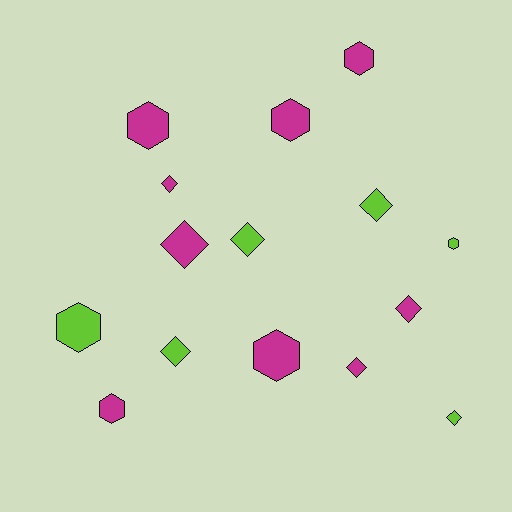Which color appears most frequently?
Magenta, with 9 objects.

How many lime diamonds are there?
There are 4 lime diamonds.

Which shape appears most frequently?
Diamond, with 8 objects.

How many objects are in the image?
There are 15 objects.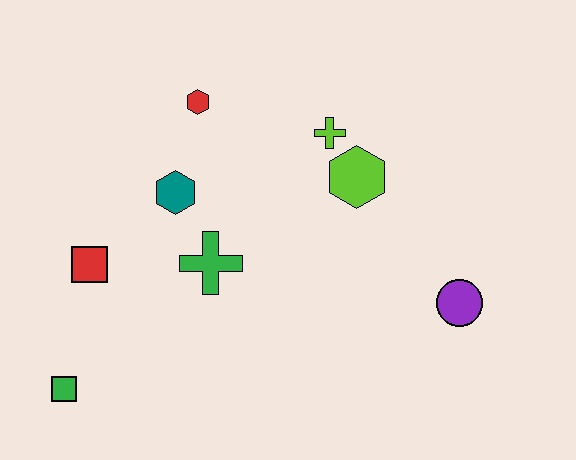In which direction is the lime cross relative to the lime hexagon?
The lime cross is above the lime hexagon.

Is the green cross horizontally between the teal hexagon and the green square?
No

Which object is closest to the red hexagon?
The teal hexagon is closest to the red hexagon.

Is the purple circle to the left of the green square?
No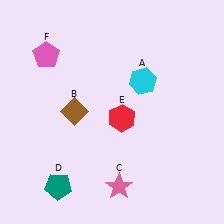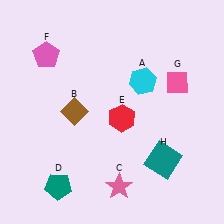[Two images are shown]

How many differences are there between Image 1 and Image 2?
There are 2 differences between the two images.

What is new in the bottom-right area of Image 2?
A teal square (H) was added in the bottom-right area of Image 2.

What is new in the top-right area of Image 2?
A pink diamond (G) was added in the top-right area of Image 2.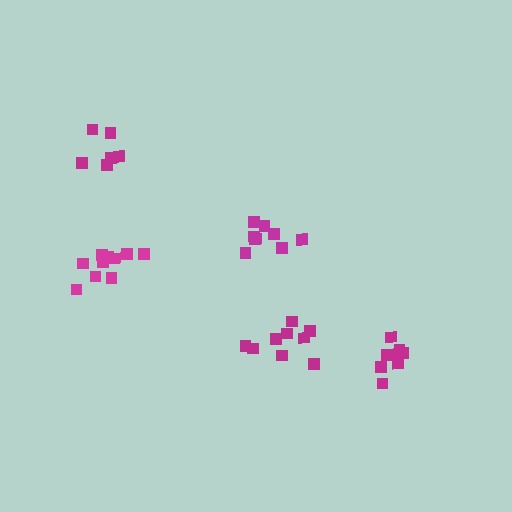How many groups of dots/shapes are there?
There are 5 groups.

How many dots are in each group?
Group 1: 9 dots, Group 2: 10 dots, Group 3: 9 dots, Group 4: 8 dots, Group 5: 6 dots (42 total).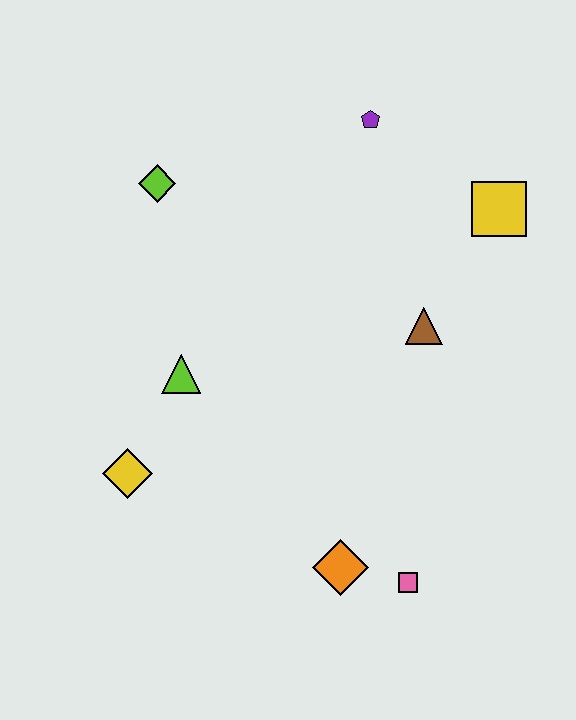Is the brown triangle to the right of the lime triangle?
Yes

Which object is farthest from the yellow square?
The yellow diamond is farthest from the yellow square.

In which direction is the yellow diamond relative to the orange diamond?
The yellow diamond is to the left of the orange diamond.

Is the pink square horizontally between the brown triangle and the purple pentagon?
Yes